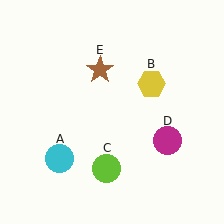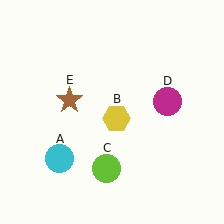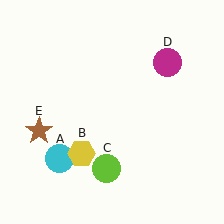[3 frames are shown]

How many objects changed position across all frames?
3 objects changed position: yellow hexagon (object B), magenta circle (object D), brown star (object E).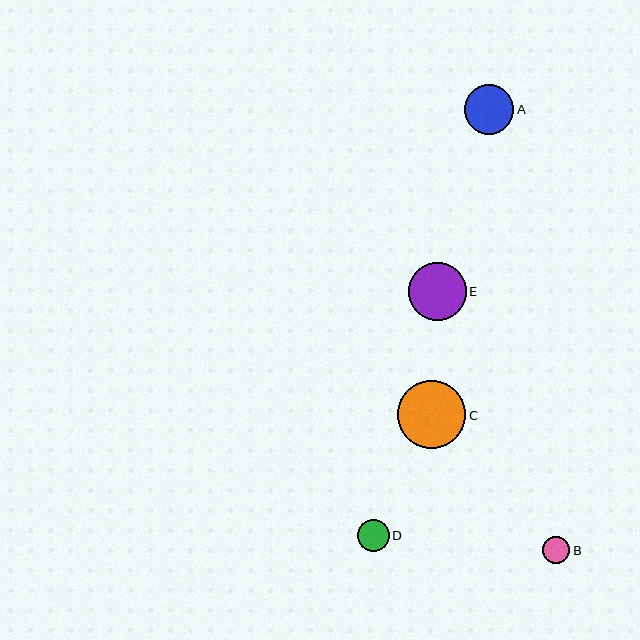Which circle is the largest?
Circle C is the largest with a size of approximately 68 pixels.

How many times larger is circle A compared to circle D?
Circle A is approximately 1.6 times the size of circle D.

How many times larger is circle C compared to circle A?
Circle C is approximately 1.4 times the size of circle A.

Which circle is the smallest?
Circle B is the smallest with a size of approximately 27 pixels.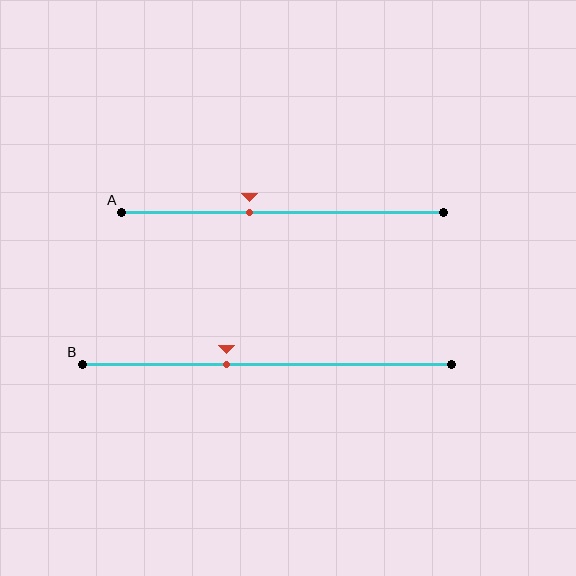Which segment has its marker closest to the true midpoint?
Segment A has its marker closest to the true midpoint.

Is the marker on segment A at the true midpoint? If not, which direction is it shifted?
No, the marker on segment A is shifted to the left by about 10% of the segment length.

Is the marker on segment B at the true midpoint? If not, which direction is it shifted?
No, the marker on segment B is shifted to the left by about 11% of the segment length.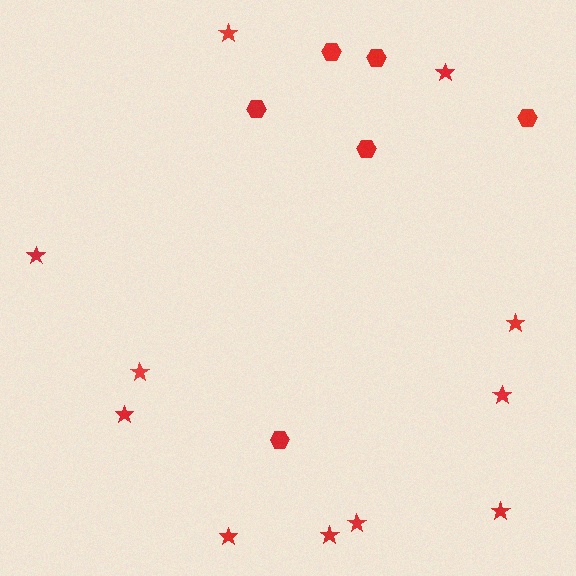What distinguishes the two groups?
There are 2 groups: one group of stars (11) and one group of hexagons (6).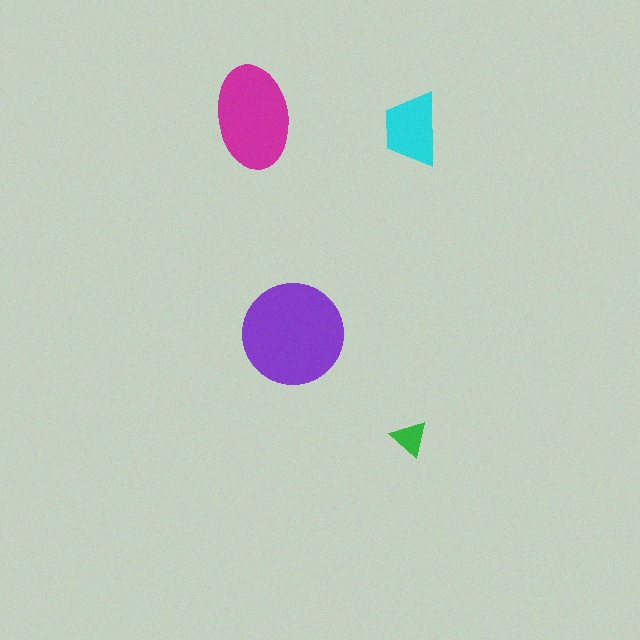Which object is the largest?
The purple circle.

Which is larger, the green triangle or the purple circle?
The purple circle.